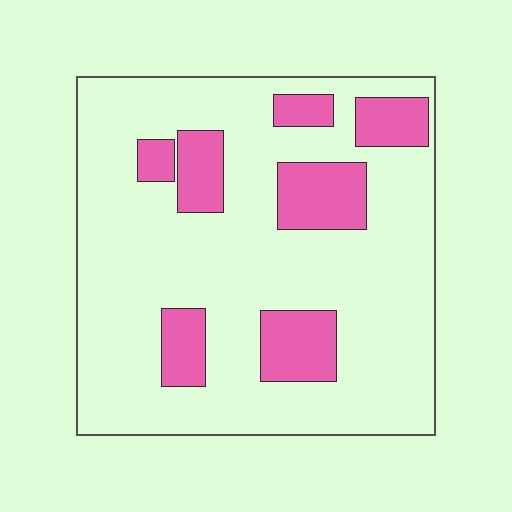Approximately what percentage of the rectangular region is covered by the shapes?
Approximately 20%.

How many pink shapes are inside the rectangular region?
7.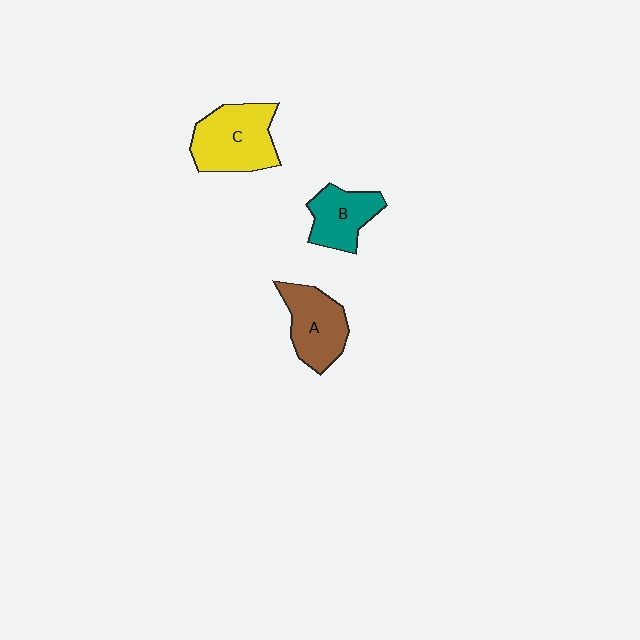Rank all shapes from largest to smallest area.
From largest to smallest: C (yellow), A (brown), B (teal).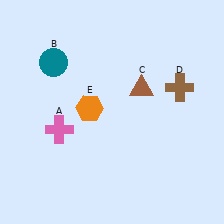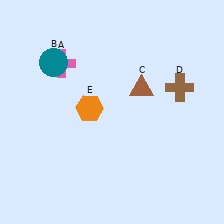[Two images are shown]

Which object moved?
The pink cross (A) moved up.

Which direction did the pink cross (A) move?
The pink cross (A) moved up.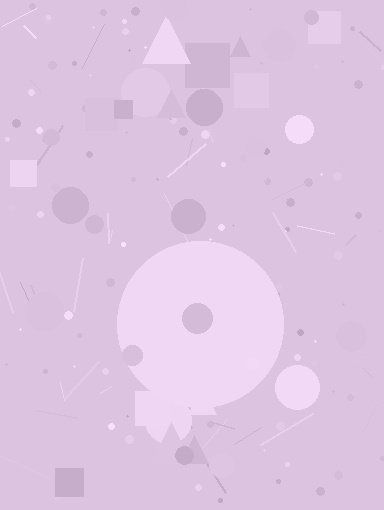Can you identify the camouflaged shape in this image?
The camouflaged shape is a circle.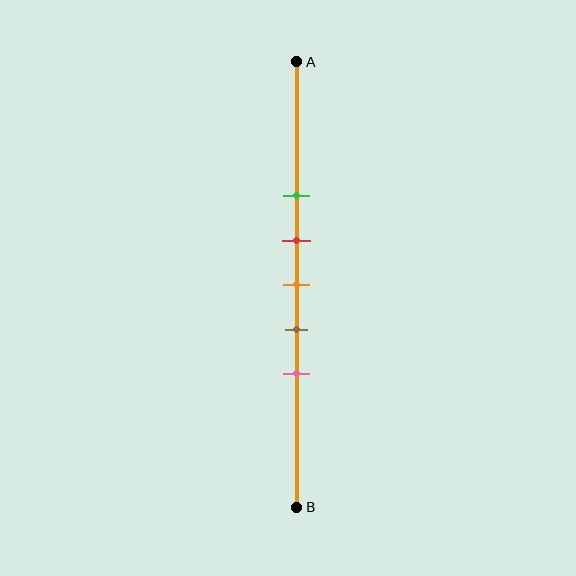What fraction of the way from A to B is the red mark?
The red mark is approximately 40% (0.4) of the way from A to B.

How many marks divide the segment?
There are 5 marks dividing the segment.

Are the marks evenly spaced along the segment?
Yes, the marks are approximately evenly spaced.